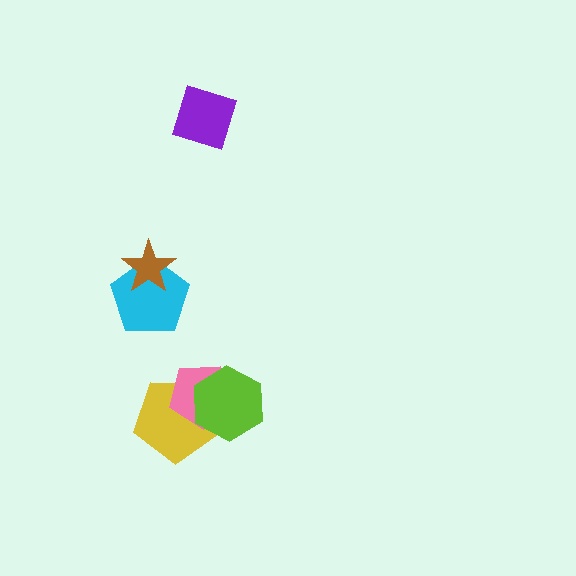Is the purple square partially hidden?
No, no other shape covers it.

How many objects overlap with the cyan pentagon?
1 object overlaps with the cyan pentagon.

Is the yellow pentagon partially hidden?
Yes, it is partially covered by another shape.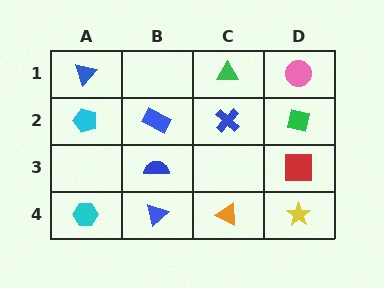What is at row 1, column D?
A pink circle.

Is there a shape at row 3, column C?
No, that cell is empty.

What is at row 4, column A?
A cyan hexagon.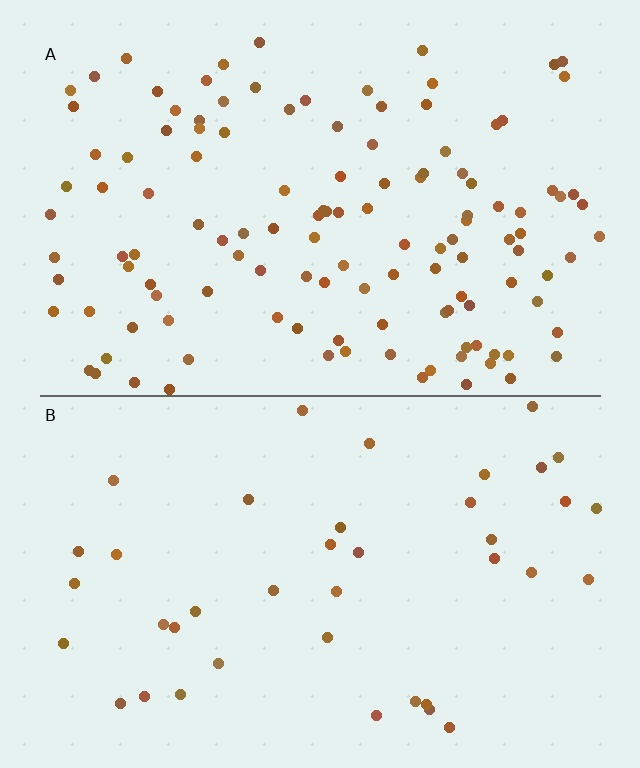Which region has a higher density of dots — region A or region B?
A (the top).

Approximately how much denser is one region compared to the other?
Approximately 3.1× — region A over region B.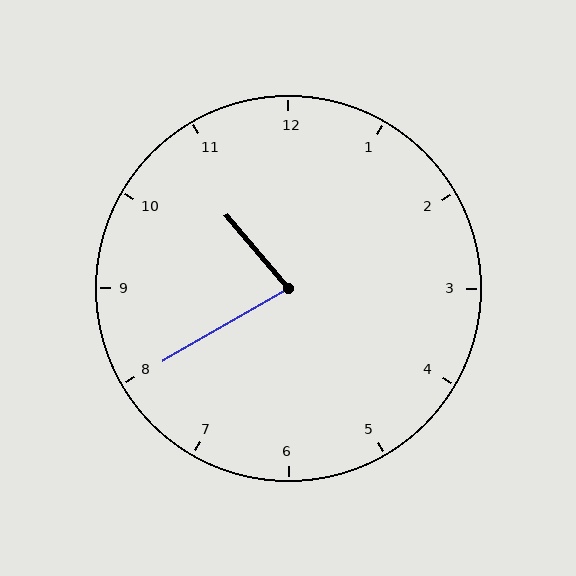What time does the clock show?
10:40.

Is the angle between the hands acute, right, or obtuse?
It is acute.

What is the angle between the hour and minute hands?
Approximately 80 degrees.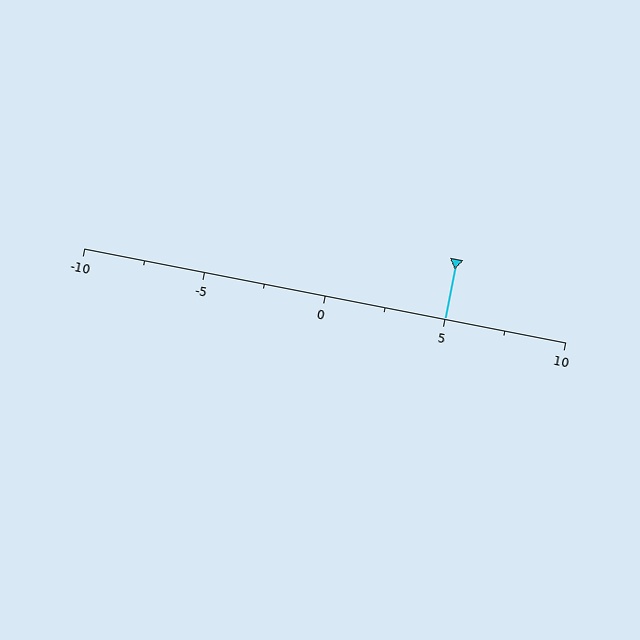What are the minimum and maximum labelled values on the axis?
The axis runs from -10 to 10.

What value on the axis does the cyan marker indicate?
The marker indicates approximately 5.